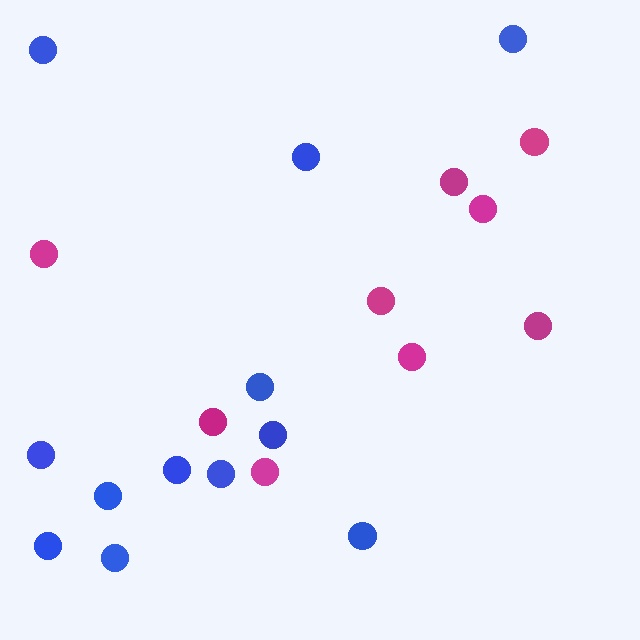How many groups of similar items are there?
There are 2 groups: one group of blue circles (12) and one group of magenta circles (9).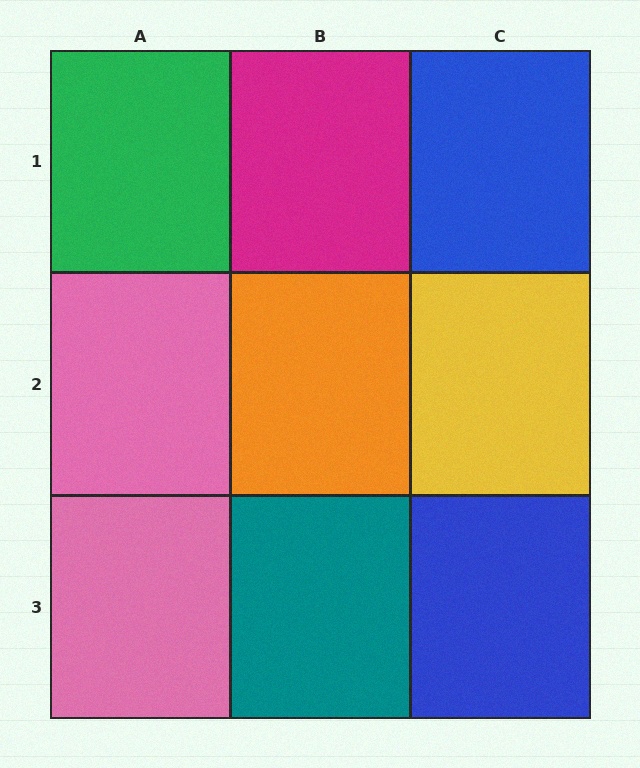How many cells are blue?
2 cells are blue.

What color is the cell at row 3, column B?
Teal.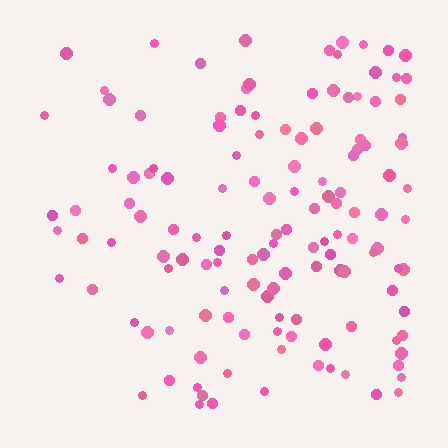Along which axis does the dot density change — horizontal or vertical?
Horizontal.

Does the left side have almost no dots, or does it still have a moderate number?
Still a moderate number, just noticeably fewer than the right.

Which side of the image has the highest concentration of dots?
The right.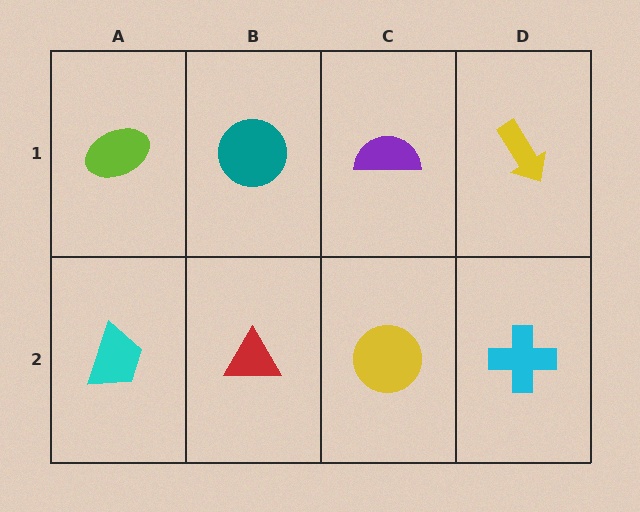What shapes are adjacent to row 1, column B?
A red triangle (row 2, column B), a lime ellipse (row 1, column A), a purple semicircle (row 1, column C).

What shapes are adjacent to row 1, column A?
A cyan trapezoid (row 2, column A), a teal circle (row 1, column B).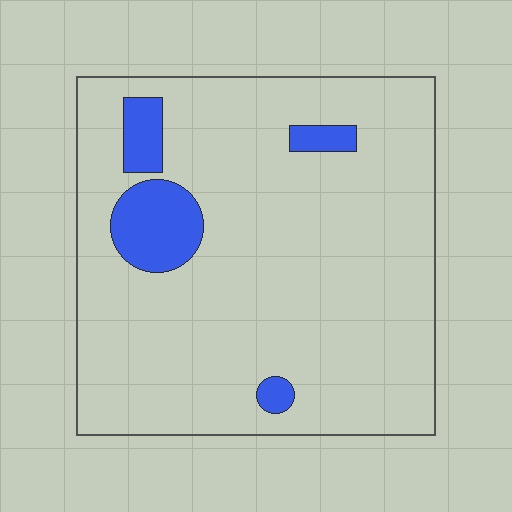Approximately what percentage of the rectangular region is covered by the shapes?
Approximately 10%.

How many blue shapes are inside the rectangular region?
4.